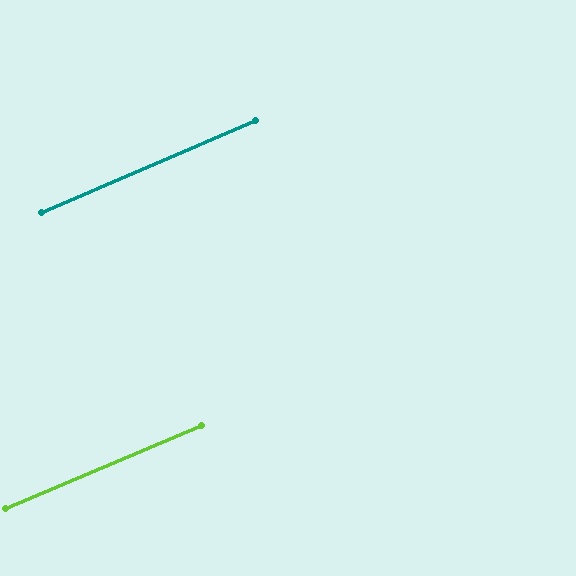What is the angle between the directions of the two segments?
Approximately 0 degrees.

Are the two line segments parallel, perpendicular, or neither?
Parallel — their directions differ by only 0.3°.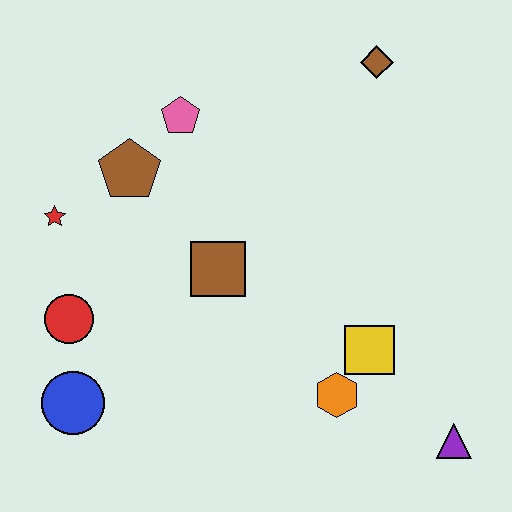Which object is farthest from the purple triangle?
The red star is farthest from the purple triangle.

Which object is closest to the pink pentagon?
The brown pentagon is closest to the pink pentagon.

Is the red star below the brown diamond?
Yes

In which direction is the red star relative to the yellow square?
The red star is to the left of the yellow square.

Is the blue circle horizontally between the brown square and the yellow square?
No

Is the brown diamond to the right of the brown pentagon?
Yes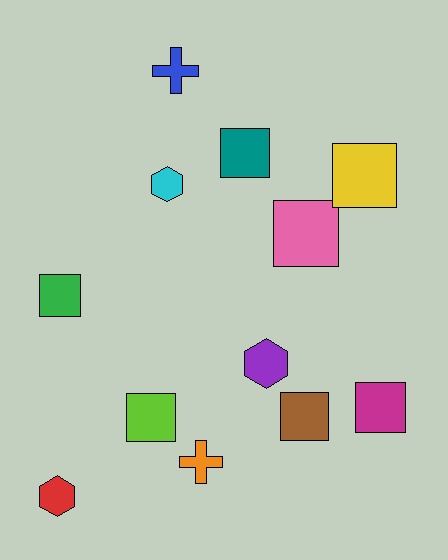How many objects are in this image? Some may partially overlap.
There are 12 objects.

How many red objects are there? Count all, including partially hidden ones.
There is 1 red object.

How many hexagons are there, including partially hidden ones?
There are 3 hexagons.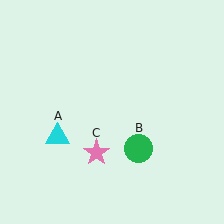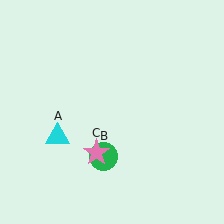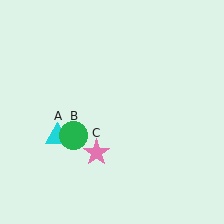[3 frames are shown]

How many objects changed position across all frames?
1 object changed position: green circle (object B).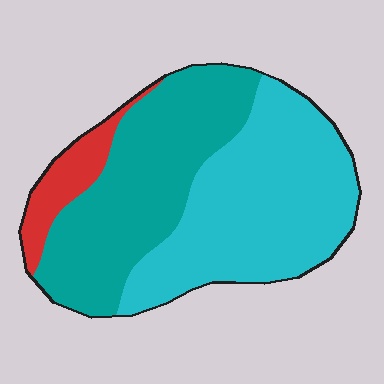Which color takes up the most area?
Cyan, at roughly 50%.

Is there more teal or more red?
Teal.